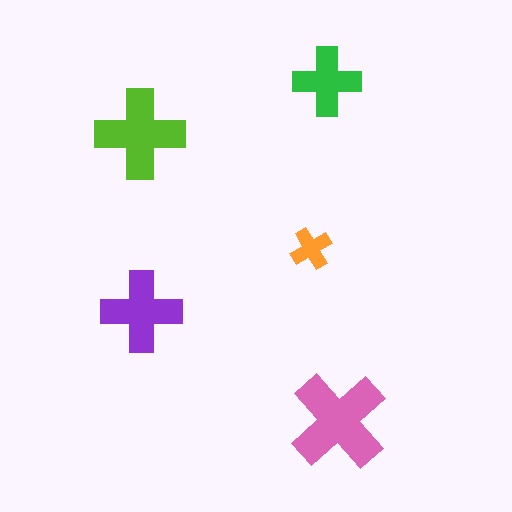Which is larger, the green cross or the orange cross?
The green one.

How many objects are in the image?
There are 5 objects in the image.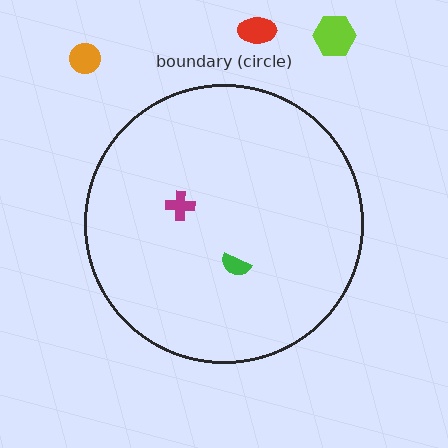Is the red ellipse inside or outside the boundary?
Outside.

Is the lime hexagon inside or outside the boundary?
Outside.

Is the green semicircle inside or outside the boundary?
Inside.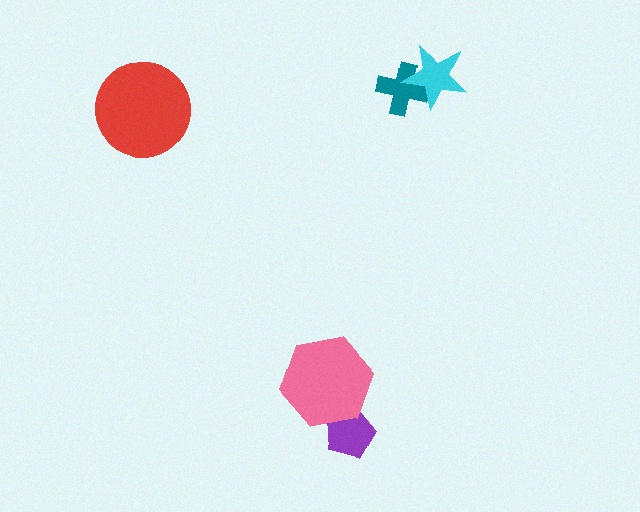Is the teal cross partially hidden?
Yes, it is partially covered by another shape.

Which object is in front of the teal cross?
The cyan star is in front of the teal cross.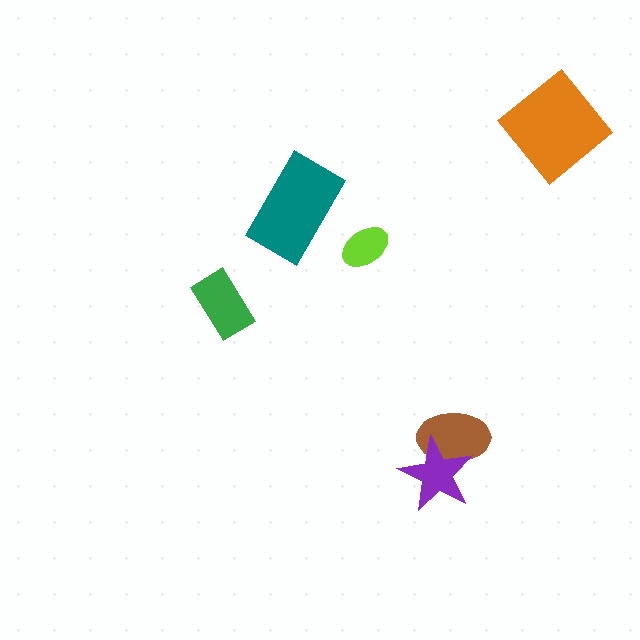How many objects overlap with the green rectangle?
0 objects overlap with the green rectangle.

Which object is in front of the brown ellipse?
The purple star is in front of the brown ellipse.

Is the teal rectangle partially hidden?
No, no other shape covers it.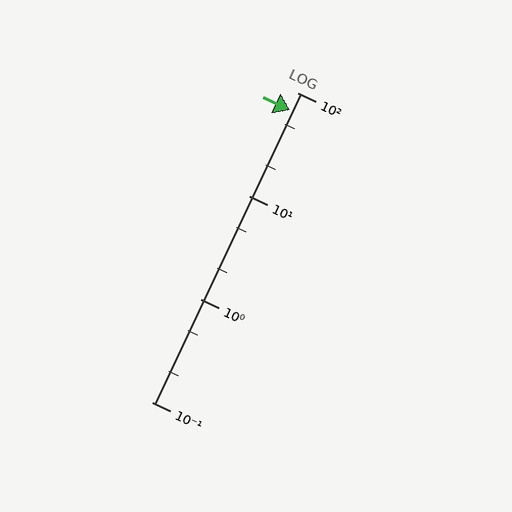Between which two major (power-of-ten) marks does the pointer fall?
The pointer is between 10 and 100.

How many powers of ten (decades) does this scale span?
The scale spans 3 decades, from 0.1 to 100.